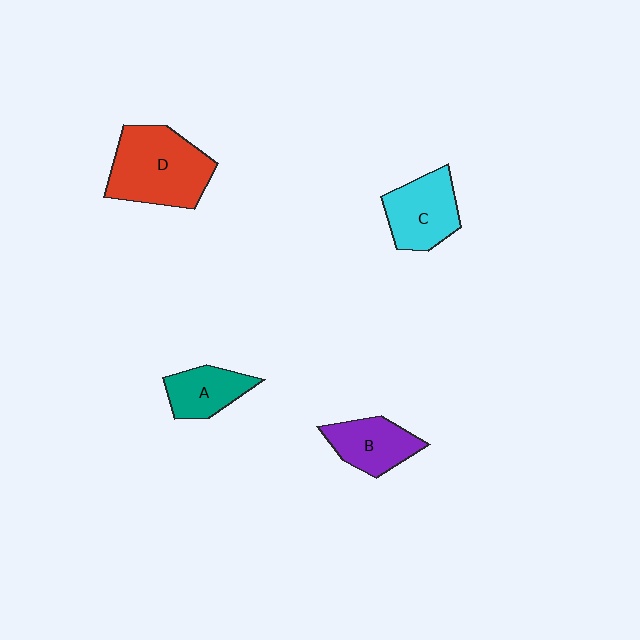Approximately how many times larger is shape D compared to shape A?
Approximately 2.0 times.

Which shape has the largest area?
Shape D (red).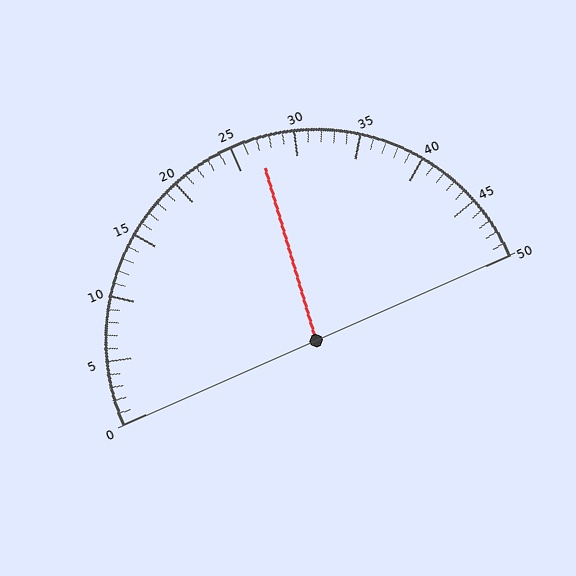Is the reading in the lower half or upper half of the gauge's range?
The reading is in the upper half of the range (0 to 50).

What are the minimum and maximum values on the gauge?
The gauge ranges from 0 to 50.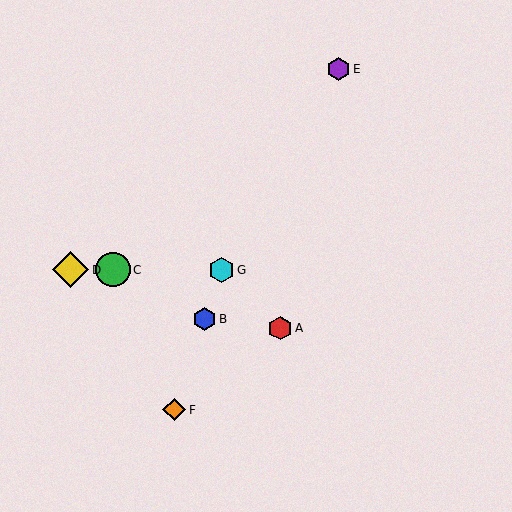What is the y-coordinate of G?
Object G is at y≈270.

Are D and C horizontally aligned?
Yes, both are at y≈270.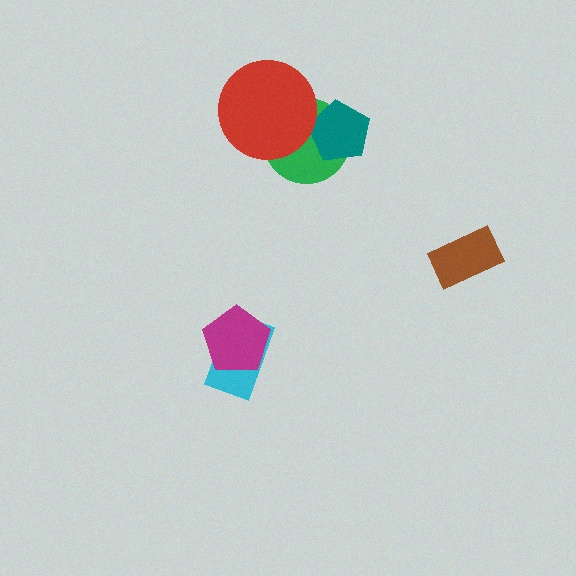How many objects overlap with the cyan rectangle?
1 object overlaps with the cyan rectangle.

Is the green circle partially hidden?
Yes, it is partially covered by another shape.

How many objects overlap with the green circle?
2 objects overlap with the green circle.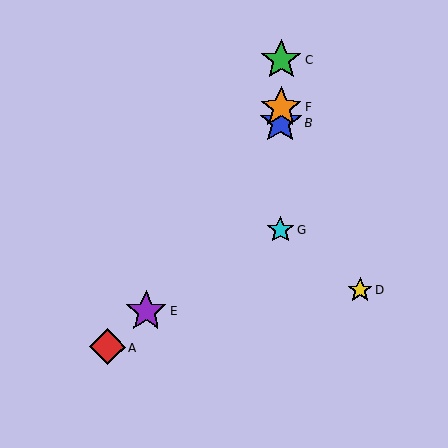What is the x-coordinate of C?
Object C is at x≈281.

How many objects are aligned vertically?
4 objects (B, C, F, G) are aligned vertically.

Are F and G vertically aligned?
Yes, both are at x≈281.